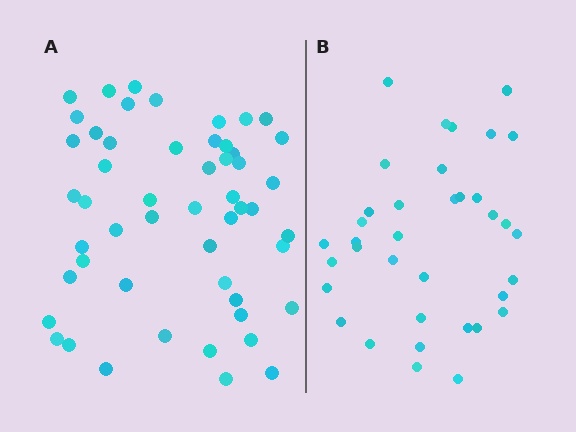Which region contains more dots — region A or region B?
Region A (the left region) has more dots.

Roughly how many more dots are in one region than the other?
Region A has approximately 15 more dots than region B.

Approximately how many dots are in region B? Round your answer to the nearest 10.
About 40 dots. (The exact count is 36, which rounds to 40.)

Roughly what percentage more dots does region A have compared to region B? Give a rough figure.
About 45% more.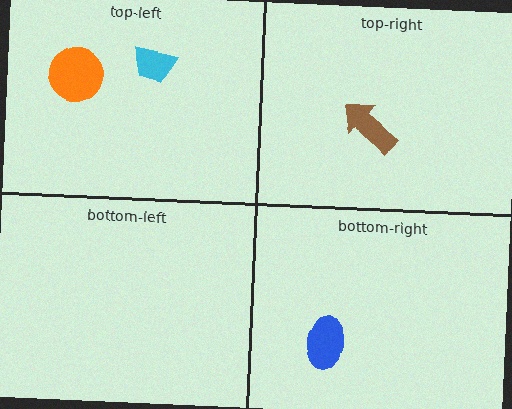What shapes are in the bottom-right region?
The blue ellipse.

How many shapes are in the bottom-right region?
1.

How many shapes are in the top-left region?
2.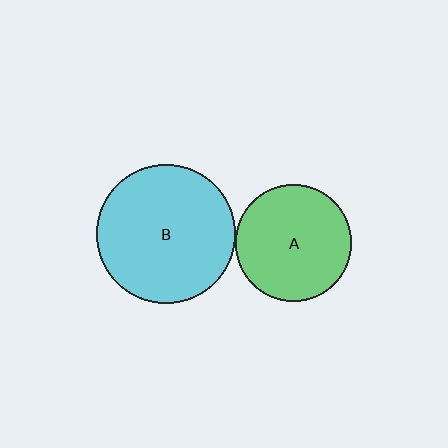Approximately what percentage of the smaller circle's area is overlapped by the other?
Approximately 5%.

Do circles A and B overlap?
Yes.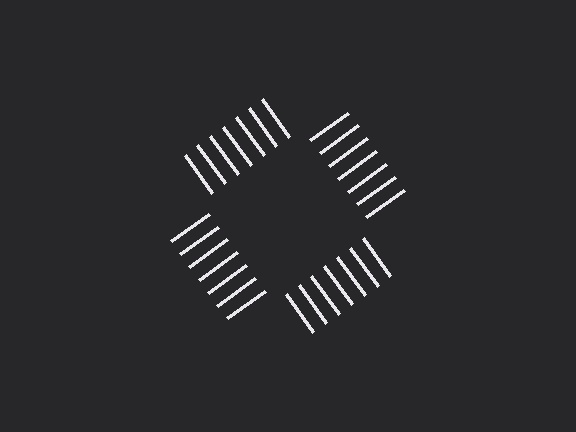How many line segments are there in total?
28 — 7 along each of the 4 edges.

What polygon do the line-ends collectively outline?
An illusory square — the line segments terminate on its edges but no continuous stroke is drawn.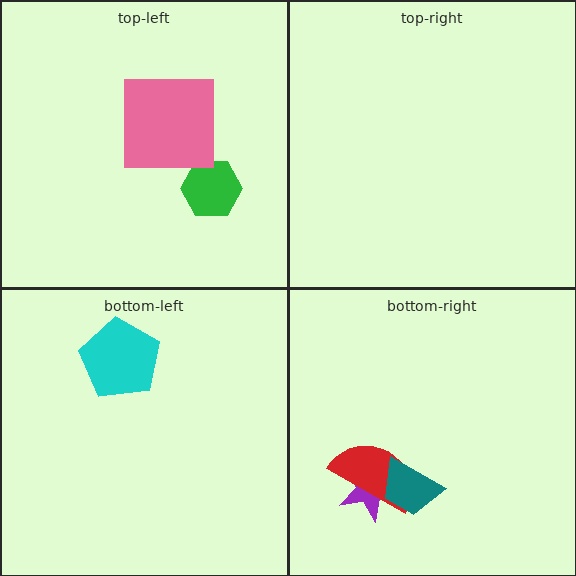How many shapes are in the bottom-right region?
3.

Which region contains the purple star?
The bottom-right region.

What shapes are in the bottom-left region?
The cyan pentagon.